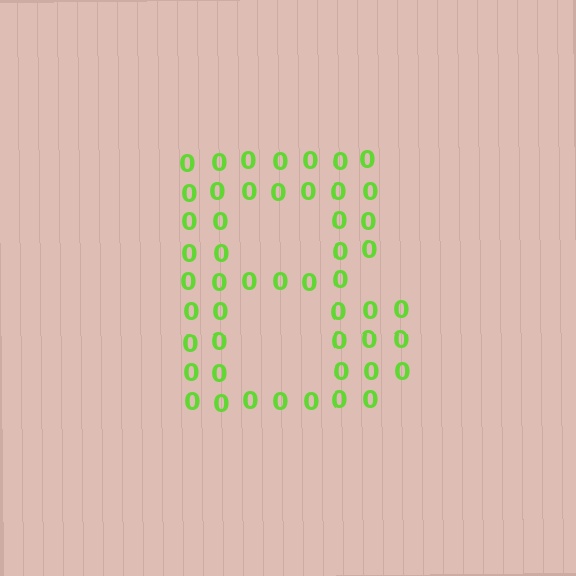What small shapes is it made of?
It is made of small digit 0's.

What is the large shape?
The large shape is the letter B.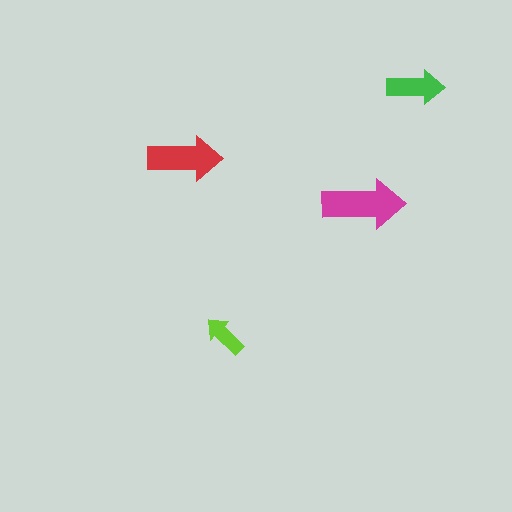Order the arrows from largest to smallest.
the magenta one, the red one, the green one, the lime one.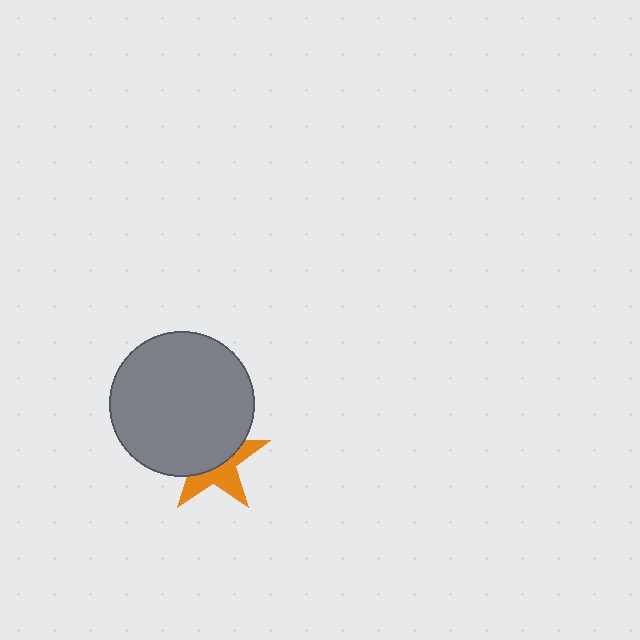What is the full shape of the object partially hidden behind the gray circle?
The partially hidden object is an orange star.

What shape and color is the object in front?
The object in front is a gray circle.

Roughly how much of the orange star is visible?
A small part of it is visible (roughly 43%).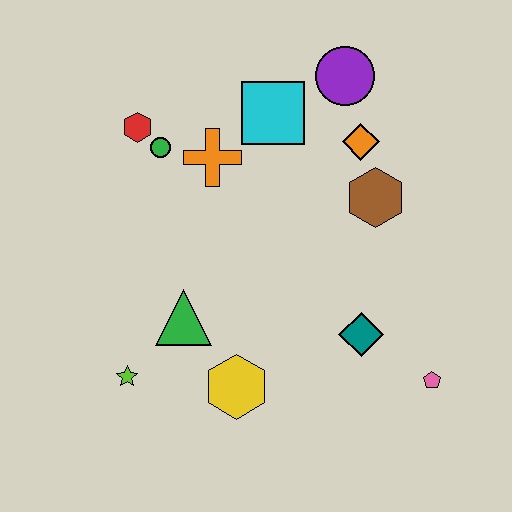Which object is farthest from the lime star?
The purple circle is farthest from the lime star.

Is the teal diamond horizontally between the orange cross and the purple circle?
No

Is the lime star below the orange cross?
Yes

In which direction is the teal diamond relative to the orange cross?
The teal diamond is below the orange cross.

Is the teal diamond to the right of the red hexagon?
Yes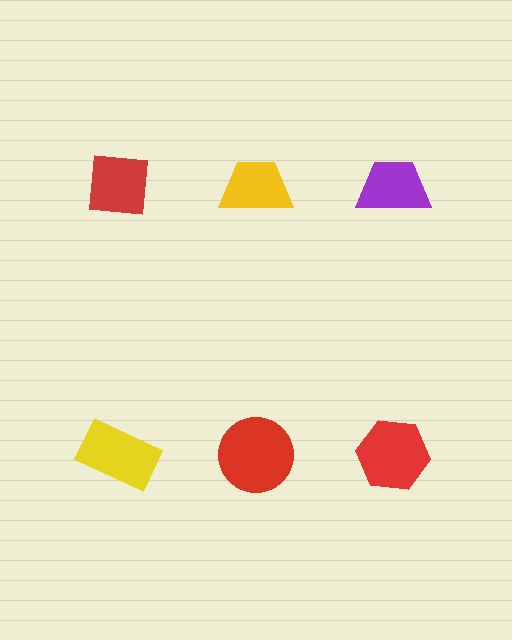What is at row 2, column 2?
A red circle.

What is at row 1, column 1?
A red square.